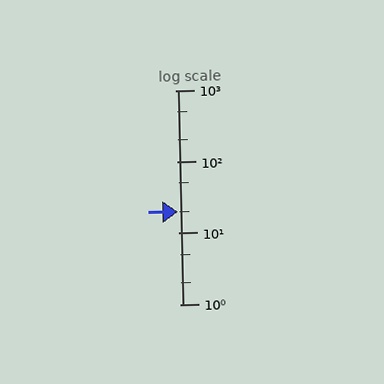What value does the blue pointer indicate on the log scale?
The pointer indicates approximately 20.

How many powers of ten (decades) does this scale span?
The scale spans 3 decades, from 1 to 1000.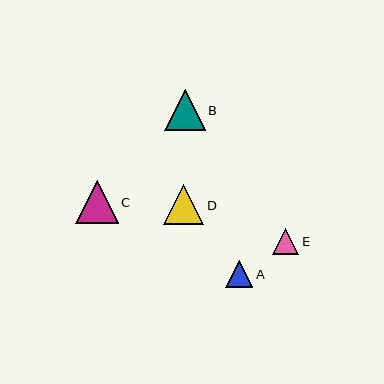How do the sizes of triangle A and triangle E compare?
Triangle A and triangle E are approximately the same size.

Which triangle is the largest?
Triangle C is the largest with a size of approximately 43 pixels.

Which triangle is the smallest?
Triangle E is the smallest with a size of approximately 26 pixels.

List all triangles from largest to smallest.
From largest to smallest: C, B, D, A, E.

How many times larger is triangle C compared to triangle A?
Triangle C is approximately 1.6 times the size of triangle A.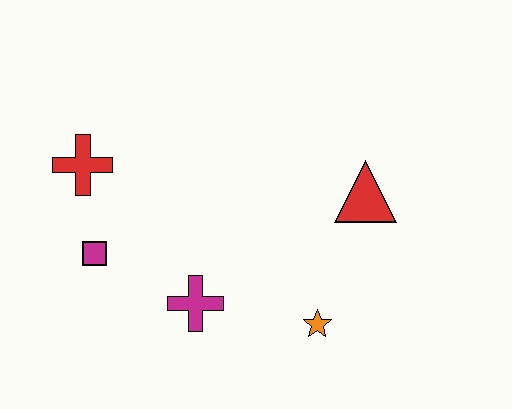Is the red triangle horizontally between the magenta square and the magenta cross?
No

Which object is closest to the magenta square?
The red cross is closest to the magenta square.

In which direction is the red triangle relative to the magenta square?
The red triangle is to the right of the magenta square.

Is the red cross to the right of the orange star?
No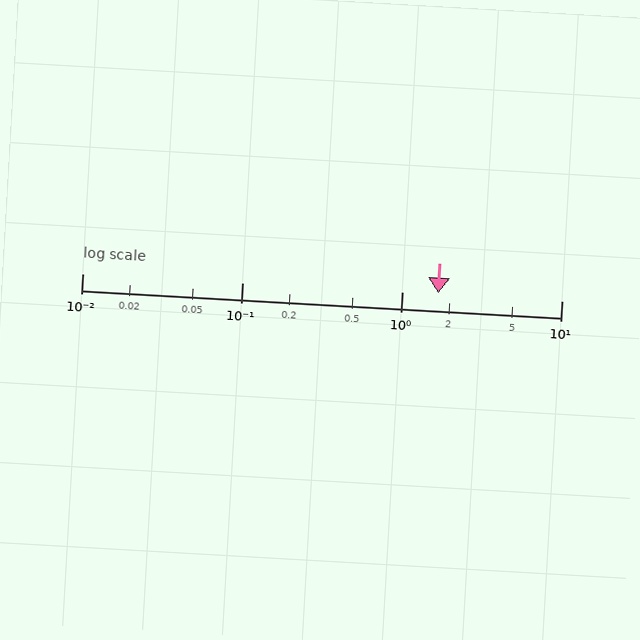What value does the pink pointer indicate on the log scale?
The pointer indicates approximately 1.7.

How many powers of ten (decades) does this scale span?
The scale spans 3 decades, from 0.01 to 10.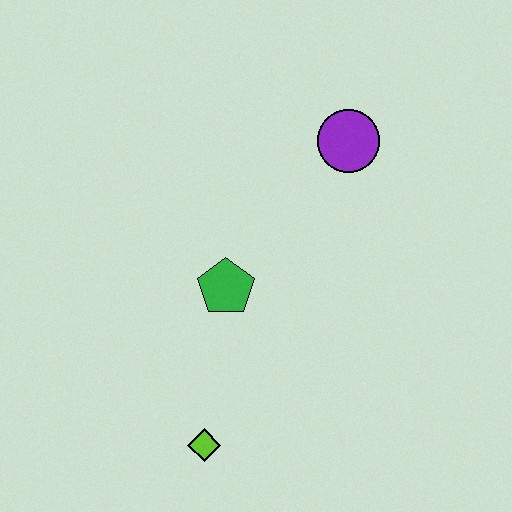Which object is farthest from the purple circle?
The lime diamond is farthest from the purple circle.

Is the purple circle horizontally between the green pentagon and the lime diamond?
No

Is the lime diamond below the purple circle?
Yes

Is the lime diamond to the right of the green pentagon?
No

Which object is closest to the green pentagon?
The lime diamond is closest to the green pentagon.